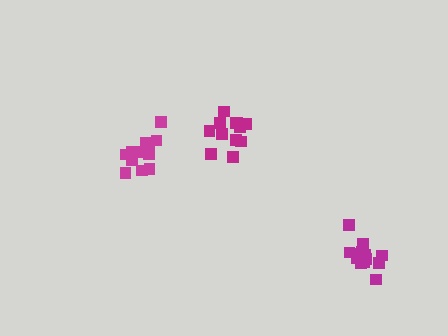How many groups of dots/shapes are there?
There are 3 groups.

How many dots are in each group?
Group 1: 14 dots, Group 2: 15 dots, Group 3: 15 dots (44 total).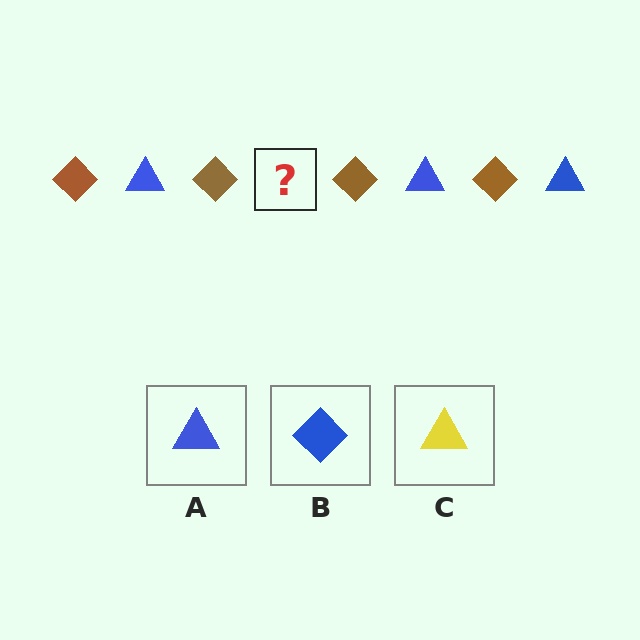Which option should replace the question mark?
Option A.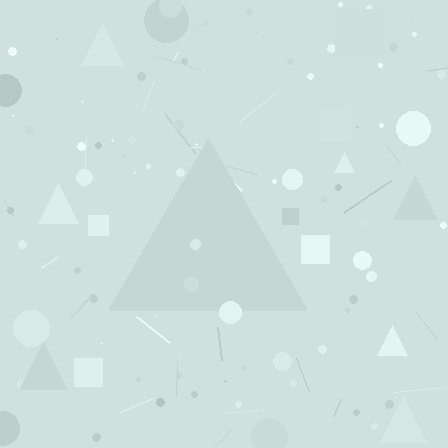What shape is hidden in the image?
A triangle is hidden in the image.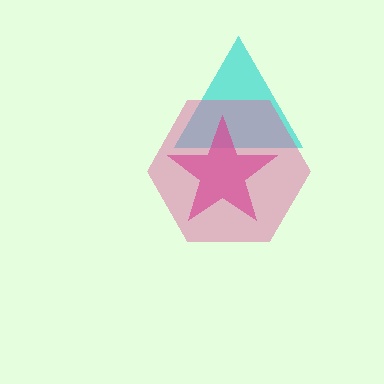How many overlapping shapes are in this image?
There are 3 overlapping shapes in the image.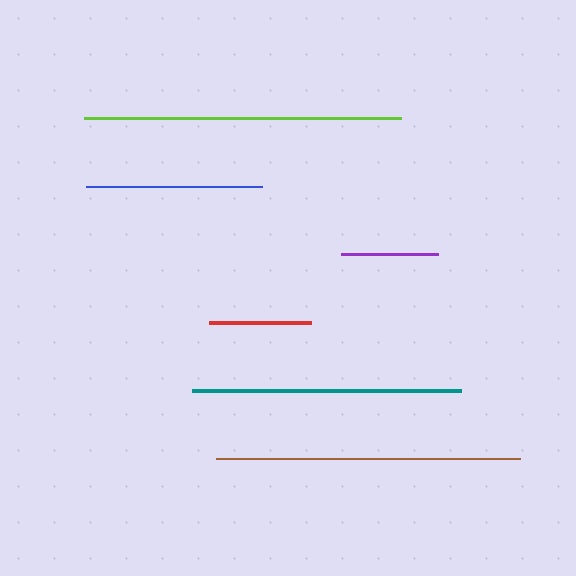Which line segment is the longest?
The lime line is the longest at approximately 316 pixels.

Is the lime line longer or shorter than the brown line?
The lime line is longer than the brown line.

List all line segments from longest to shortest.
From longest to shortest: lime, brown, teal, blue, red, purple.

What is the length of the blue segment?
The blue segment is approximately 176 pixels long.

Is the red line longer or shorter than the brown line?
The brown line is longer than the red line.